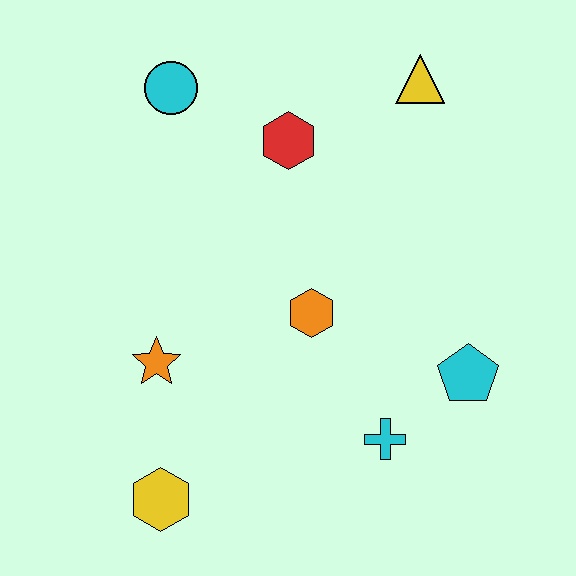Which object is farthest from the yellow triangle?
The yellow hexagon is farthest from the yellow triangle.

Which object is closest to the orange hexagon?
The cyan cross is closest to the orange hexagon.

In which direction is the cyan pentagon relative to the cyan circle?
The cyan pentagon is to the right of the cyan circle.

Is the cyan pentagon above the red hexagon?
No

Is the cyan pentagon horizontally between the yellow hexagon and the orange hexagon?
No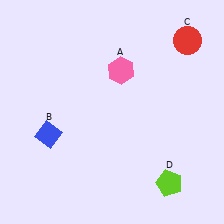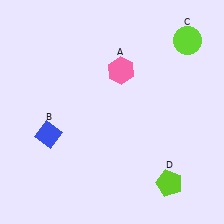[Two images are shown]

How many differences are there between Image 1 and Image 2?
There is 1 difference between the two images.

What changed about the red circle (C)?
In Image 1, C is red. In Image 2, it changed to lime.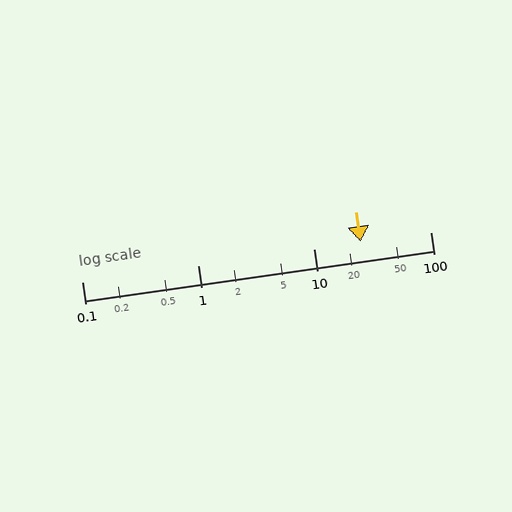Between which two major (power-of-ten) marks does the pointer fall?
The pointer is between 10 and 100.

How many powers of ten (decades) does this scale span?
The scale spans 3 decades, from 0.1 to 100.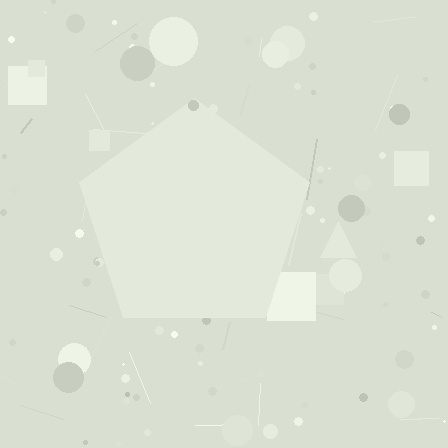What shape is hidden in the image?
A pentagon is hidden in the image.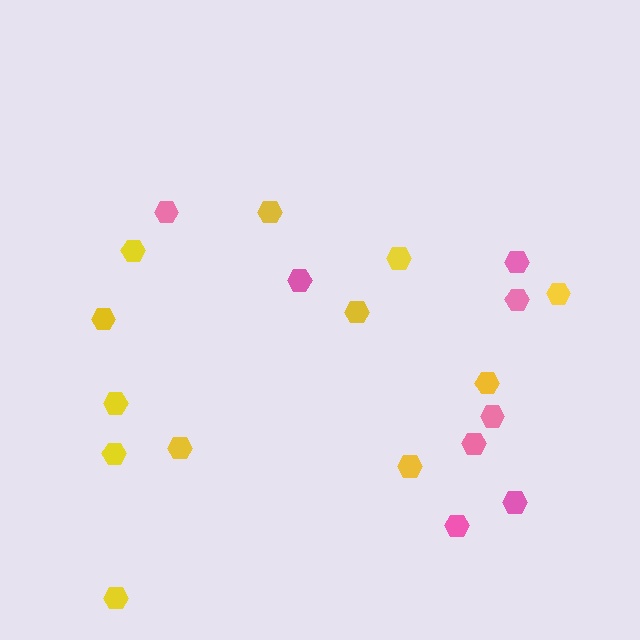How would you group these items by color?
There are 2 groups: one group of yellow hexagons (12) and one group of pink hexagons (8).